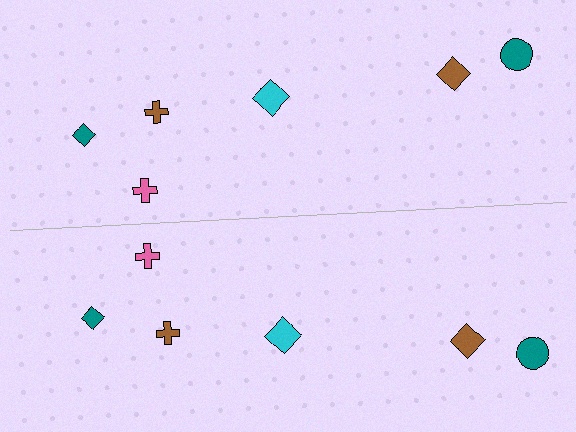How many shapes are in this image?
There are 12 shapes in this image.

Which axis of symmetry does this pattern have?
The pattern has a horizontal axis of symmetry running through the center of the image.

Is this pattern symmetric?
Yes, this pattern has bilateral (reflection) symmetry.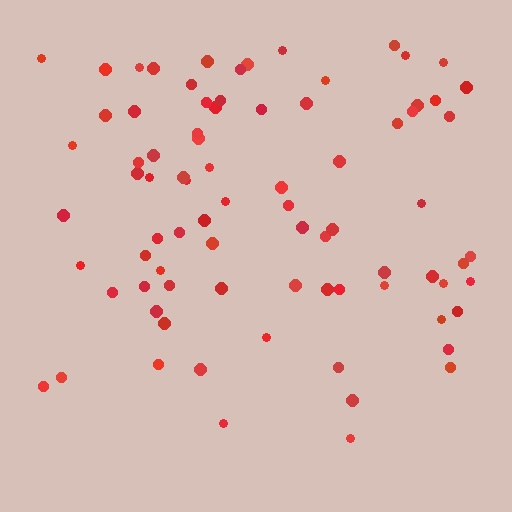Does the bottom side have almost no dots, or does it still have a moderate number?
Still a moderate number, just noticeably fewer than the top.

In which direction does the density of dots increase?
From bottom to top, with the top side densest.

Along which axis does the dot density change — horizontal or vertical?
Vertical.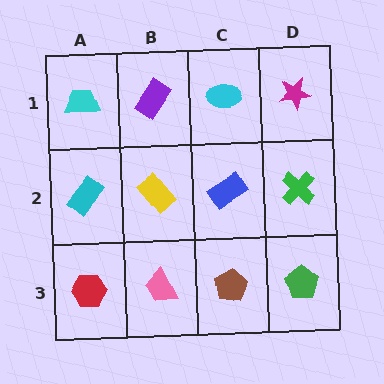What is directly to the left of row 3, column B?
A red hexagon.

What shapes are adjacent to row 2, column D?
A magenta star (row 1, column D), a green pentagon (row 3, column D), a blue rectangle (row 2, column C).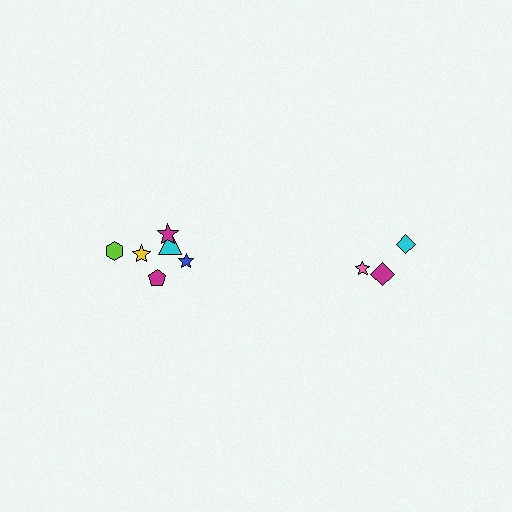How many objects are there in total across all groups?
There are 9 objects.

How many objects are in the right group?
There are 3 objects.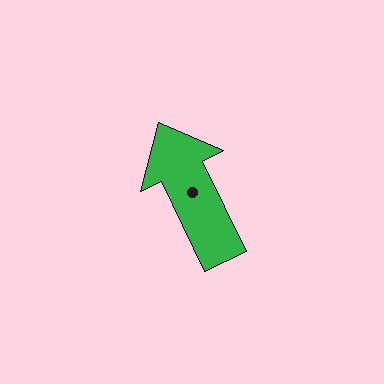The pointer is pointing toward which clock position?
Roughly 11 o'clock.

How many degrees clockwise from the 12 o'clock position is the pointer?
Approximately 334 degrees.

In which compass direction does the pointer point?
Northwest.